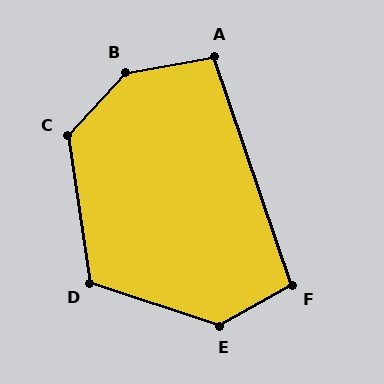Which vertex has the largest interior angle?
B, at approximately 142 degrees.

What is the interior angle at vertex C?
Approximately 129 degrees (obtuse).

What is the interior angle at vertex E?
Approximately 132 degrees (obtuse).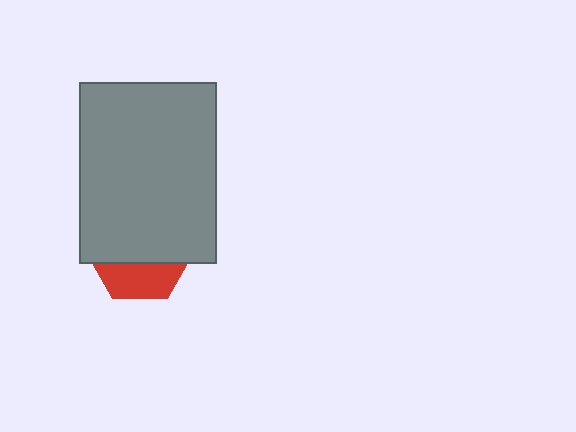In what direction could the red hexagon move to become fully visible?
The red hexagon could move down. That would shift it out from behind the gray rectangle entirely.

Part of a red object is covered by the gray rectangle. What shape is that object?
It is a hexagon.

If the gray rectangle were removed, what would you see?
You would see the complete red hexagon.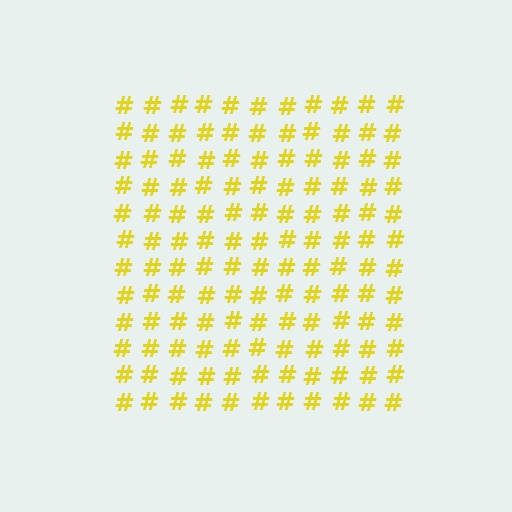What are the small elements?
The small elements are hash symbols.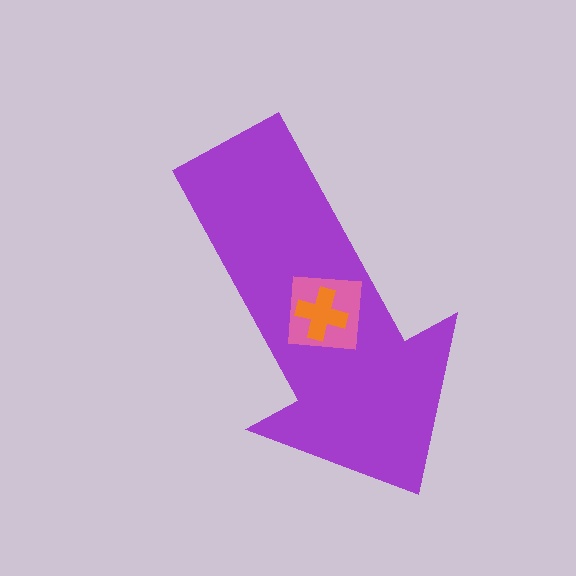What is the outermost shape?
The purple arrow.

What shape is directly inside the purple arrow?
The pink square.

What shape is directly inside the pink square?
The orange cross.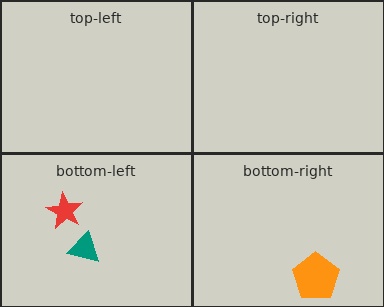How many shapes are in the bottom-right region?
1.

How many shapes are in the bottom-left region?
2.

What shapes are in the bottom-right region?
The orange pentagon.